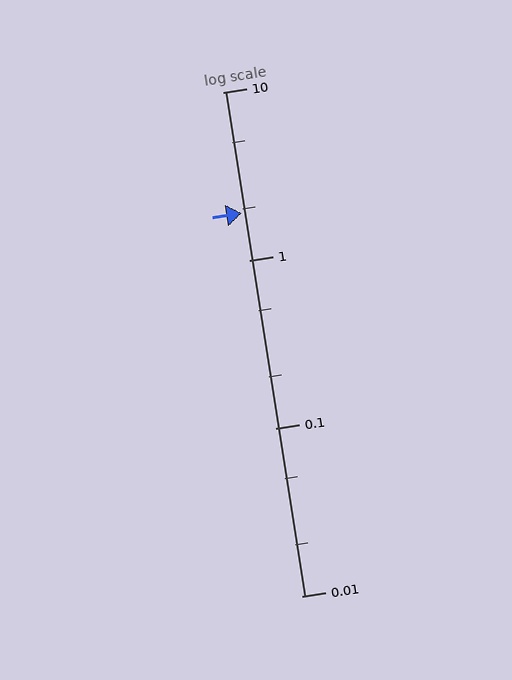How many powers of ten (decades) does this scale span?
The scale spans 3 decades, from 0.01 to 10.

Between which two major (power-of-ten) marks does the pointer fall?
The pointer is between 1 and 10.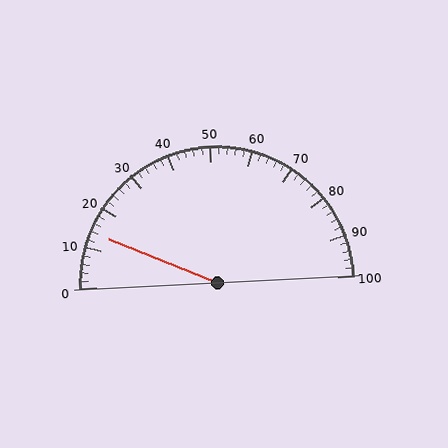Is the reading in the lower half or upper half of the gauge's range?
The reading is in the lower half of the range (0 to 100).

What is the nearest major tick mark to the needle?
The nearest major tick mark is 10.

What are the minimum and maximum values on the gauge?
The gauge ranges from 0 to 100.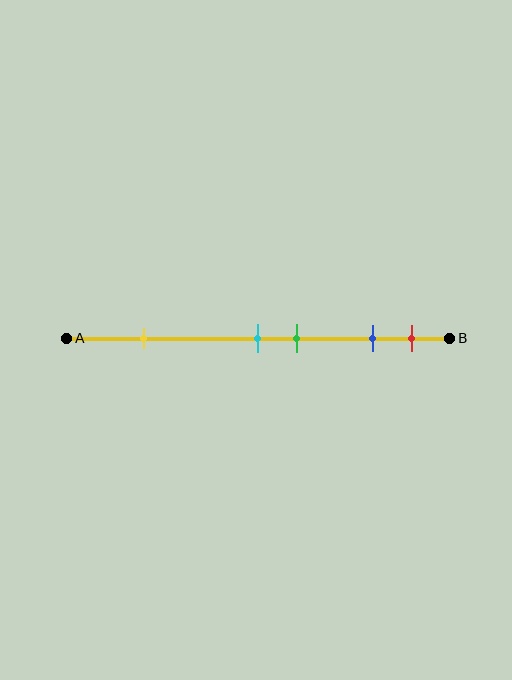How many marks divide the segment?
There are 5 marks dividing the segment.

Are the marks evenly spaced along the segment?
No, the marks are not evenly spaced.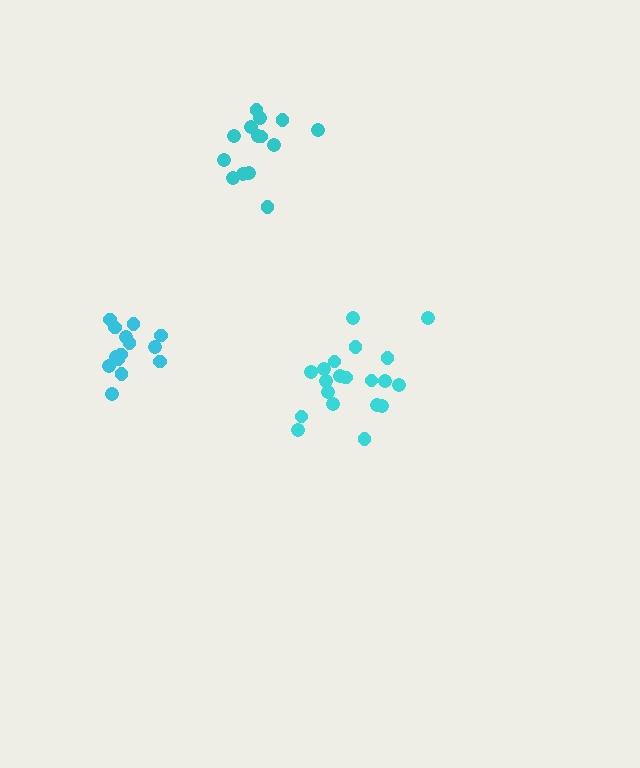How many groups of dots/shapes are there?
There are 3 groups.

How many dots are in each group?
Group 1: 20 dots, Group 2: 15 dots, Group 3: 14 dots (49 total).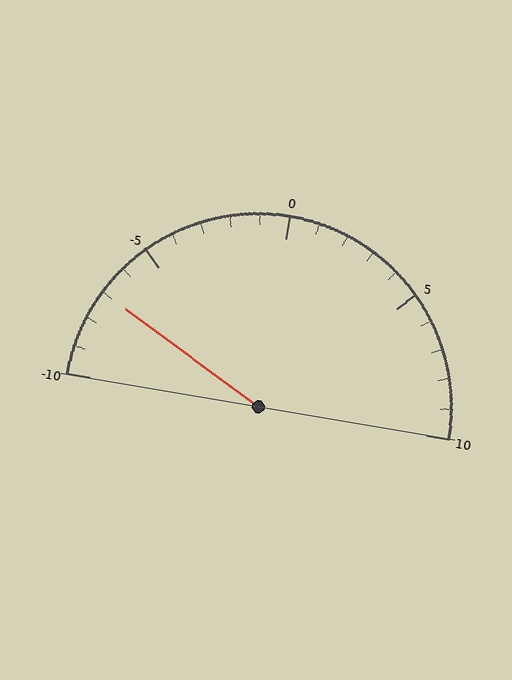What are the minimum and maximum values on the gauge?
The gauge ranges from -10 to 10.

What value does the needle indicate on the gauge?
The needle indicates approximately -7.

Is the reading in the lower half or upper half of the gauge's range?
The reading is in the lower half of the range (-10 to 10).